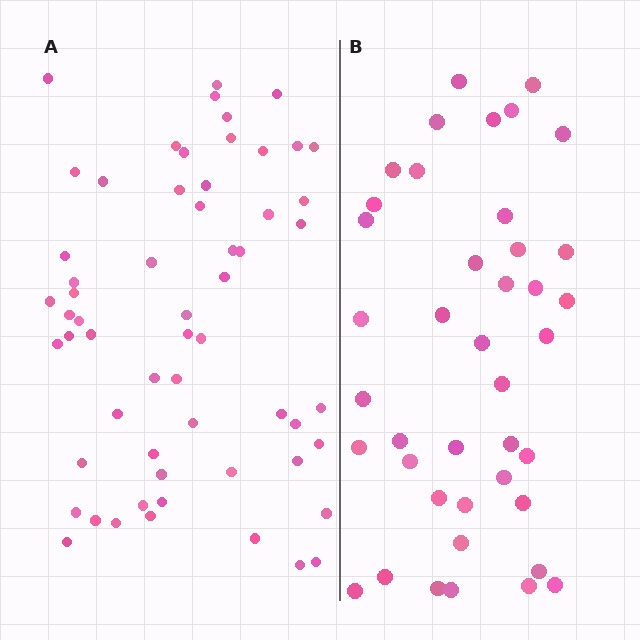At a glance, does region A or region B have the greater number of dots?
Region A (the left region) has more dots.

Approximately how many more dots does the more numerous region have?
Region A has approximately 20 more dots than region B.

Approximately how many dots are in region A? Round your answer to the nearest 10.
About 60 dots. (The exact count is 59, which rounds to 60.)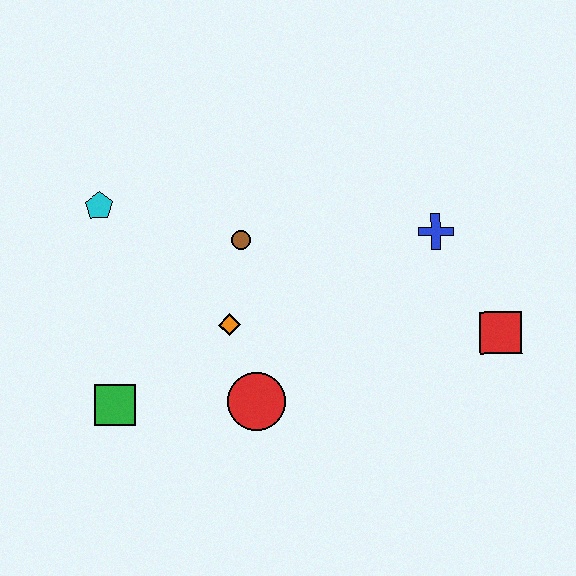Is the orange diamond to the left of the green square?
No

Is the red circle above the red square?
No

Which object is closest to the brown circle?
The orange diamond is closest to the brown circle.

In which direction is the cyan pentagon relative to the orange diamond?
The cyan pentagon is to the left of the orange diamond.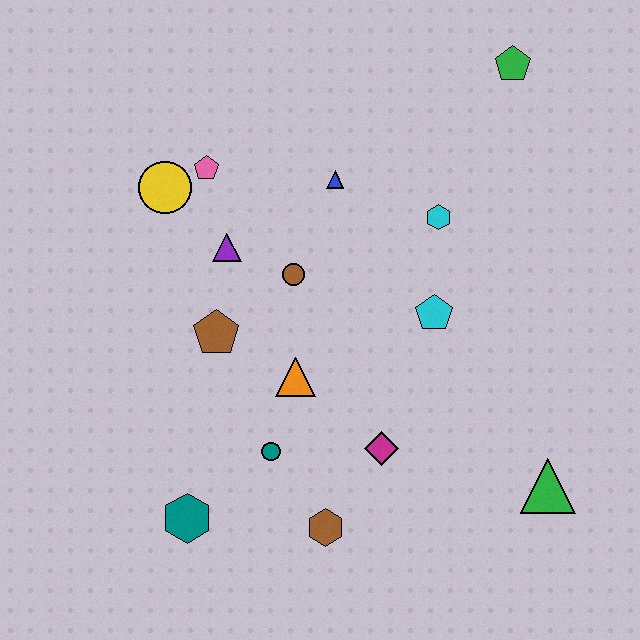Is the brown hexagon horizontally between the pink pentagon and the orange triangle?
No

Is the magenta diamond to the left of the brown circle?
No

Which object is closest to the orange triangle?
The teal circle is closest to the orange triangle.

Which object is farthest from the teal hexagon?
The green pentagon is farthest from the teal hexagon.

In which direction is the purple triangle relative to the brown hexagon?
The purple triangle is above the brown hexagon.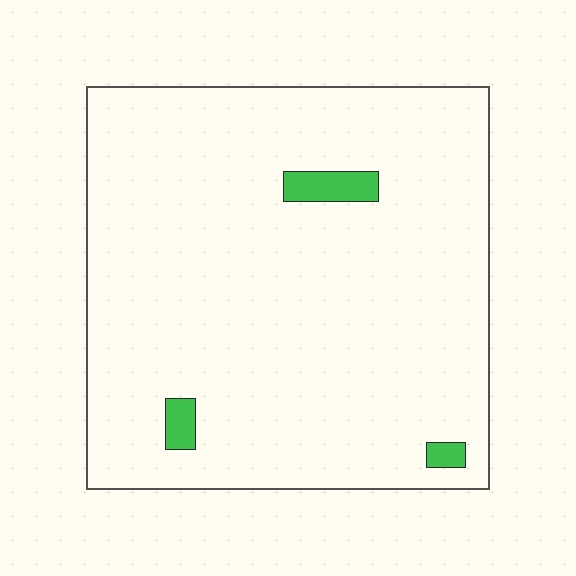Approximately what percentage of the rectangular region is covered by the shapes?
Approximately 5%.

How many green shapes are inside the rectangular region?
3.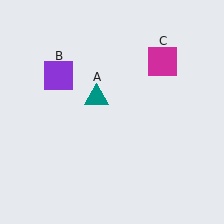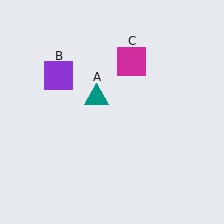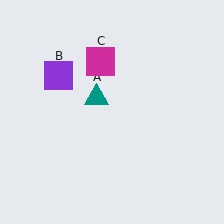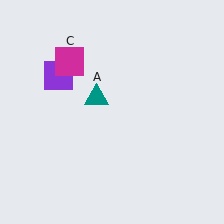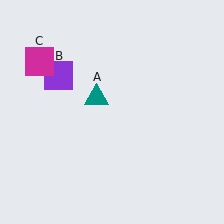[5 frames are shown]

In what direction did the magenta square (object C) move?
The magenta square (object C) moved left.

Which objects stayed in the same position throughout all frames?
Teal triangle (object A) and purple square (object B) remained stationary.